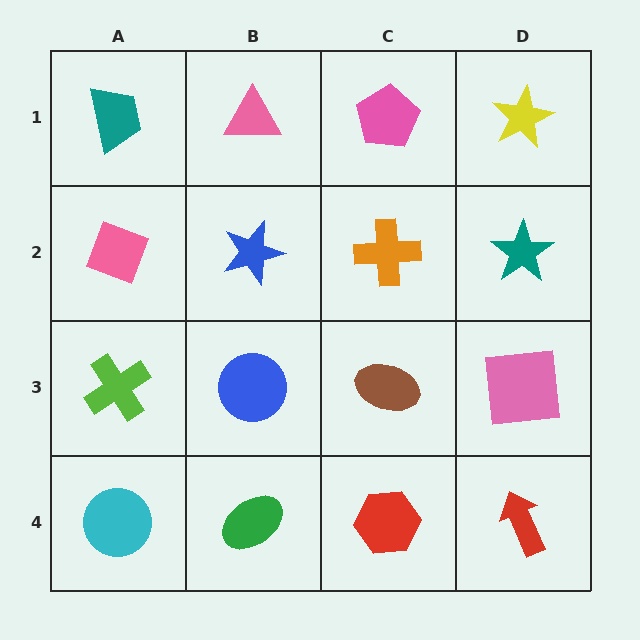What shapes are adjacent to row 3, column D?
A teal star (row 2, column D), a red arrow (row 4, column D), a brown ellipse (row 3, column C).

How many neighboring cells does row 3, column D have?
3.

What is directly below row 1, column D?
A teal star.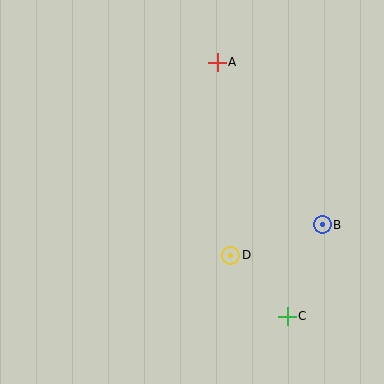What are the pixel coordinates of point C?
Point C is at (287, 316).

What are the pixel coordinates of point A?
Point A is at (217, 62).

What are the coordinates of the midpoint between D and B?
The midpoint between D and B is at (276, 240).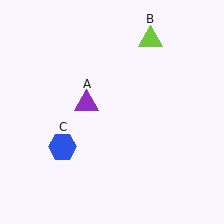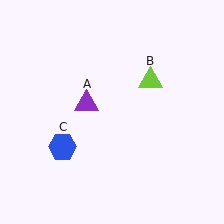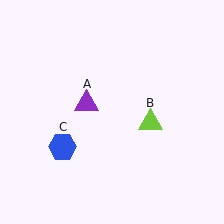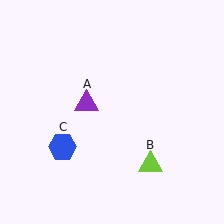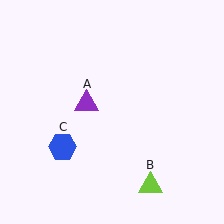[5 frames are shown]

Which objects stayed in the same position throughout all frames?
Purple triangle (object A) and blue hexagon (object C) remained stationary.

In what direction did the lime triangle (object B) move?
The lime triangle (object B) moved down.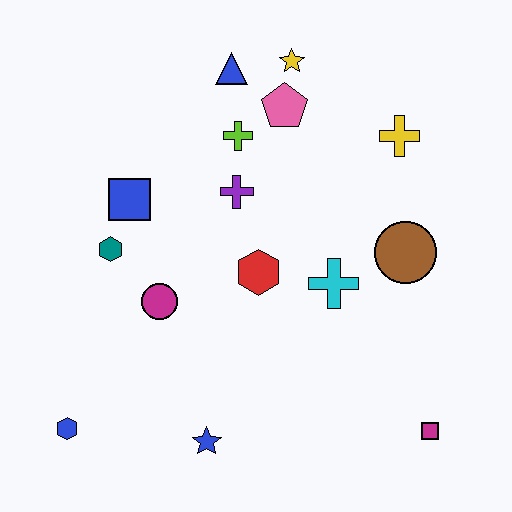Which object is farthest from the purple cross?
The magenta square is farthest from the purple cross.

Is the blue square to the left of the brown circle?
Yes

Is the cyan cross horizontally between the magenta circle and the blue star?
No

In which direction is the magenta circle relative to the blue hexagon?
The magenta circle is above the blue hexagon.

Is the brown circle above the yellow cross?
No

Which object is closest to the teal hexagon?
The blue square is closest to the teal hexagon.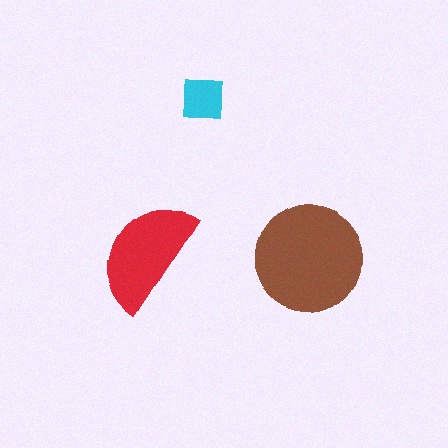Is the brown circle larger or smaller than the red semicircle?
Larger.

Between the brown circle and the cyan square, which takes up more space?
The brown circle.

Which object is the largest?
The brown circle.